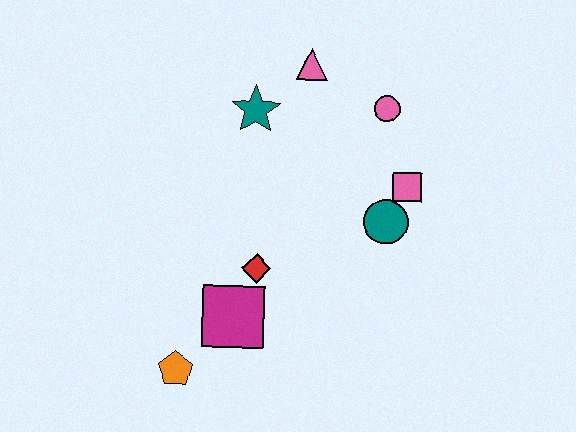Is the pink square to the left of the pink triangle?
No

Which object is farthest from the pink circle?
The orange pentagon is farthest from the pink circle.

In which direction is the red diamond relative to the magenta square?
The red diamond is above the magenta square.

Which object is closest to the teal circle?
The pink square is closest to the teal circle.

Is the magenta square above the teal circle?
No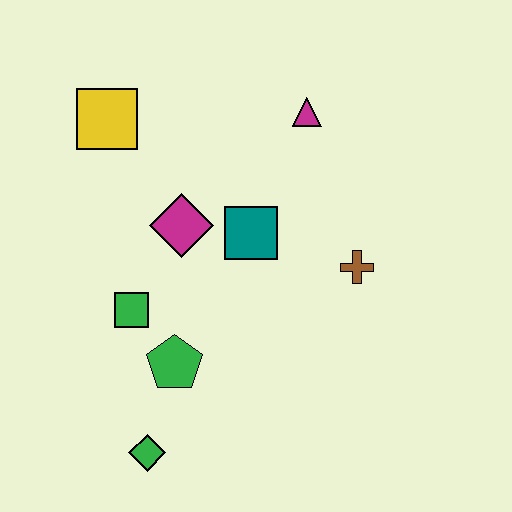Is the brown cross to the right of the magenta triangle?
Yes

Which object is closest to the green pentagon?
The green square is closest to the green pentagon.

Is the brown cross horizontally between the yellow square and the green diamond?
No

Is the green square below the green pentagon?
No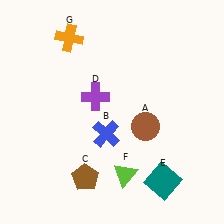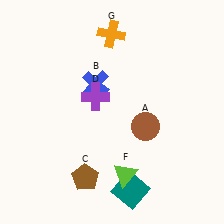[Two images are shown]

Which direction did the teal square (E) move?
The teal square (E) moved left.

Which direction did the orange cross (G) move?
The orange cross (G) moved right.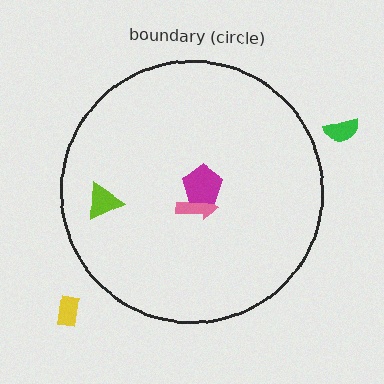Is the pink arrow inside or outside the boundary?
Inside.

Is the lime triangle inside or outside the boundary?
Inside.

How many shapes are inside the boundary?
3 inside, 2 outside.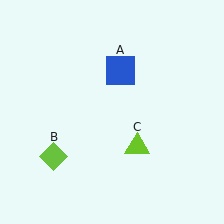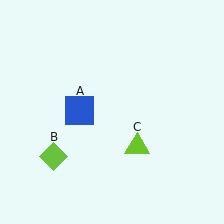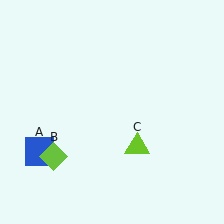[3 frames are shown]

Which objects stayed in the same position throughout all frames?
Lime diamond (object B) and lime triangle (object C) remained stationary.